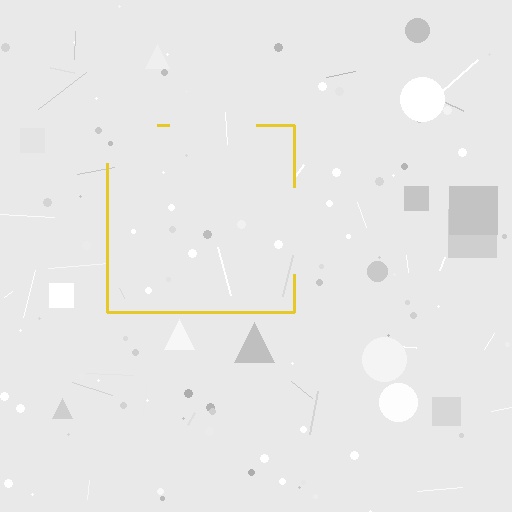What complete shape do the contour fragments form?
The contour fragments form a square.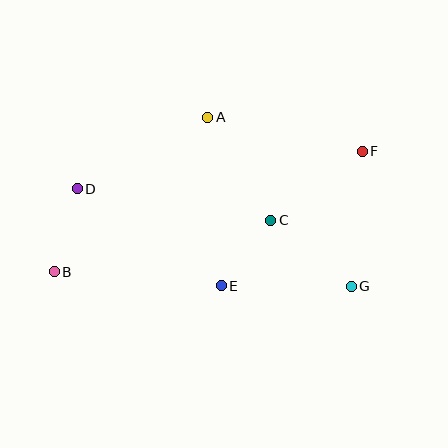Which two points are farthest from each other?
Points B and F are farthest from each other.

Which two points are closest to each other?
Points C and E are closest to each other.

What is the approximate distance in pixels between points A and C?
The distance between A and C is approximately 121 pixels.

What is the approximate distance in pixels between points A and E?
The distance between A and E is approximately 169 pixels.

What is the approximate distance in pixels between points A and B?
The distance between A and B is approximately 217 pixels.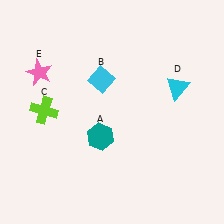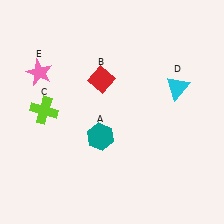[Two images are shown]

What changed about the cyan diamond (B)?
In Image 1, B is cyan. In Image 2, it changed to red.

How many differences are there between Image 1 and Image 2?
There is 1 difference between the two images.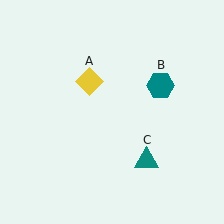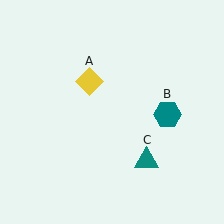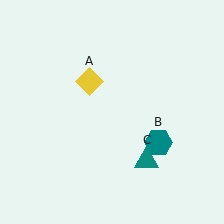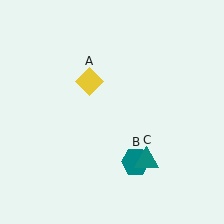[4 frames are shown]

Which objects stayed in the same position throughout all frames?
Yellow diamond (object A) and teal triangle (object C) remained stationary.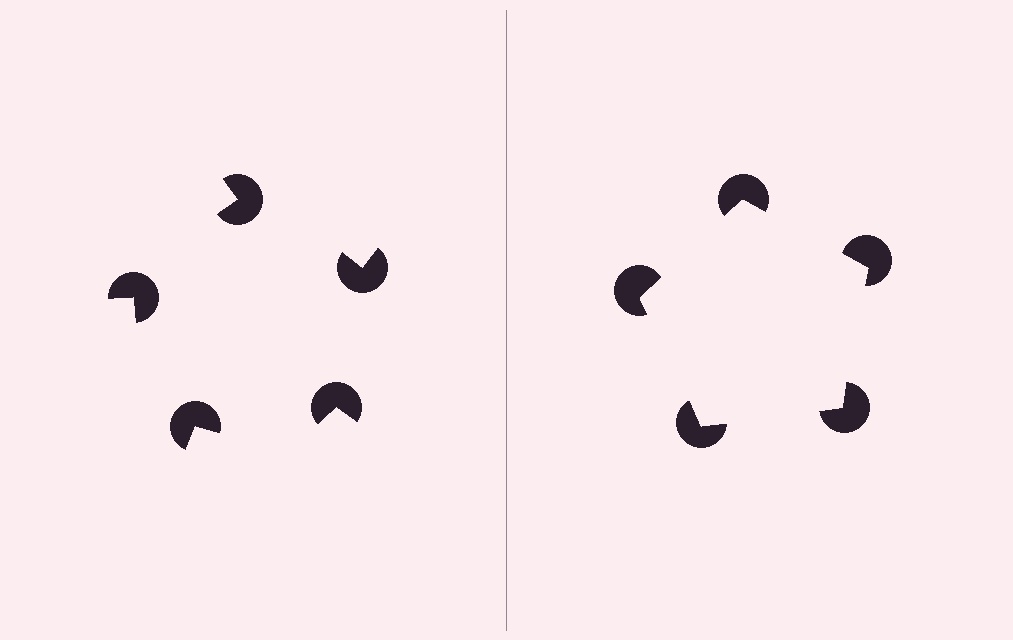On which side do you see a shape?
An illusory pentagon appears on the right side. On the left side the wedge cuts are rotated, so no coherent shape forms.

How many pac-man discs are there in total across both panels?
10 — 5 on each side.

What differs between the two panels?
The pac-man discs are positioned identically on both sides; only the wedge orientations differ. On the right they align to a pentagon; on the left they are misaligned.